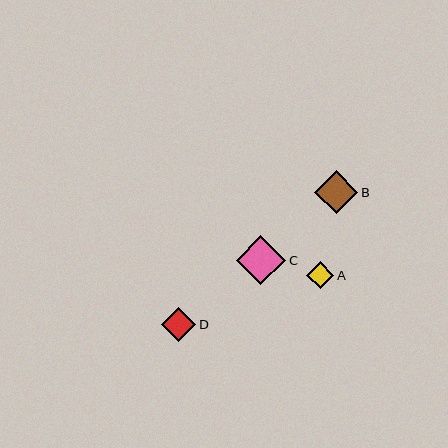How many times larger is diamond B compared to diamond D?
Diamond B is approximately 1.3 times the size of diamond D.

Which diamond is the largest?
Diamond C is the largest with a size of approximately 49 pixels.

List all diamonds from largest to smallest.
From largest to smallest: C, B, D, A.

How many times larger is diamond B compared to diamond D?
Diamond B is approximately 1.3 times the size of diamond D.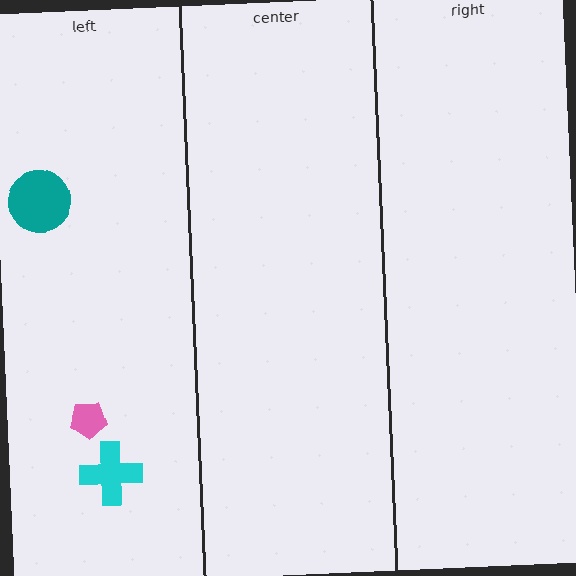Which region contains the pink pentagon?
The left region.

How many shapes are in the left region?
3.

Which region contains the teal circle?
The left region.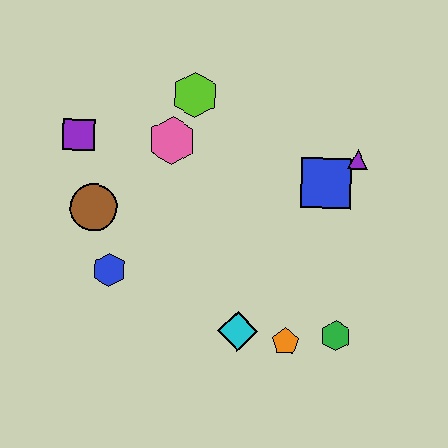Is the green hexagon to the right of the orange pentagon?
Yes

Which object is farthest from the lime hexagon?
The green hexagon is farthest from the lime hexagon.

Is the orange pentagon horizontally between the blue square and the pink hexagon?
Yes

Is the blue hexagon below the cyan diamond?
No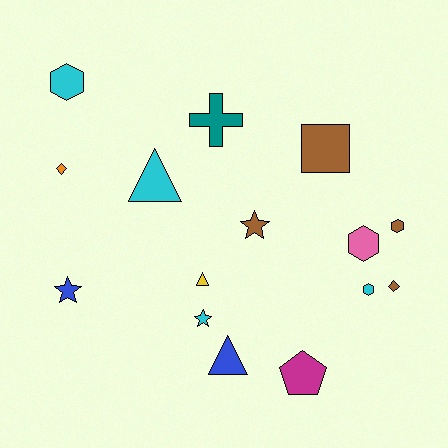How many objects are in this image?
There are 15 objects.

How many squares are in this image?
There is 1 square.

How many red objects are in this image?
There are no red objects.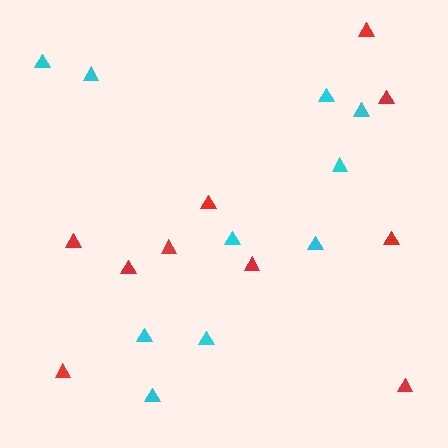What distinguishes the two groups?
There are 2 groups: one group of cyan triangles (10) and one group of red triangles (10).